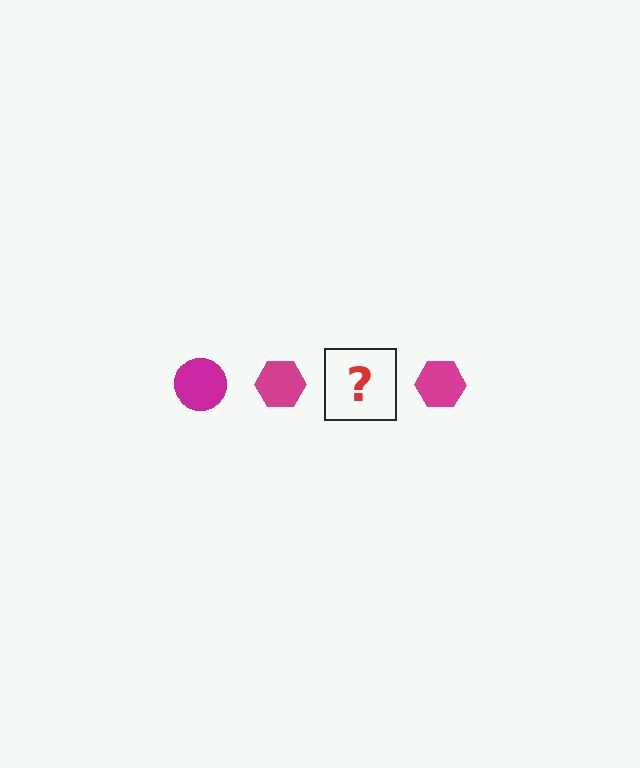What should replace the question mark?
The question mark should be replaced with a magenta circle.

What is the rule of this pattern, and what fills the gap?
The rule is that the pattern cycles through circle, hexagon shapes in magenta. The gap should be filled with a magenta circle.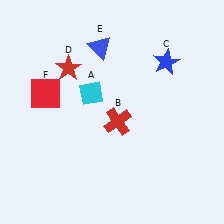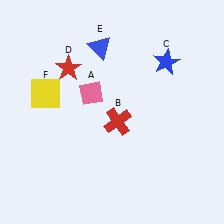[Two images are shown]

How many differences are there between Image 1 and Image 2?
There are 2 differences between the two images.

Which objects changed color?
A changed from cyan to pink. F changed from red to yellow.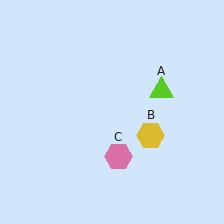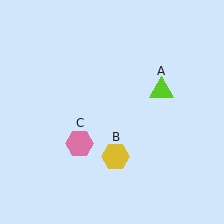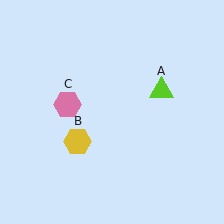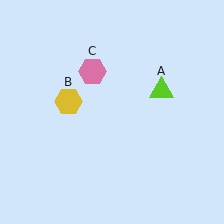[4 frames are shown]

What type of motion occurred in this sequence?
The yellow hexagon (object B), pink hexagon (object C) rotated clockwise around the center of the scene.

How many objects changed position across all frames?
2 objects changed position: yellow hexagon (object B), pink hexagon (object C).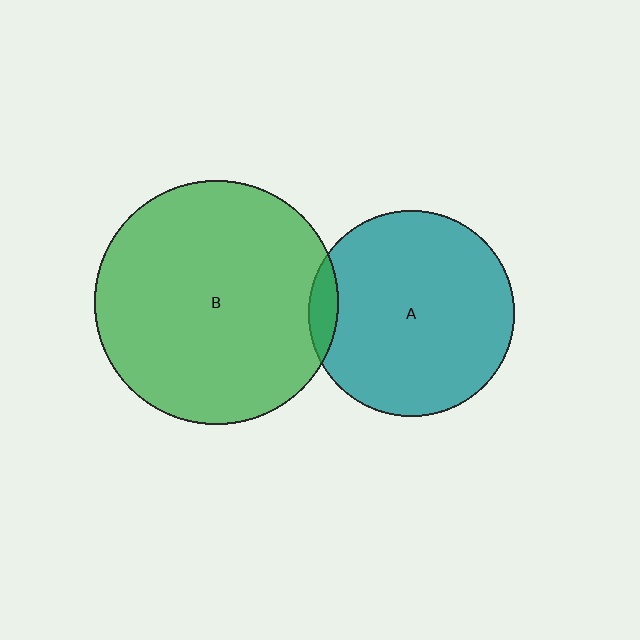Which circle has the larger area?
Circle B (green).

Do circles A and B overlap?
Yes.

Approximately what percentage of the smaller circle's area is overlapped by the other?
Approximately 5%.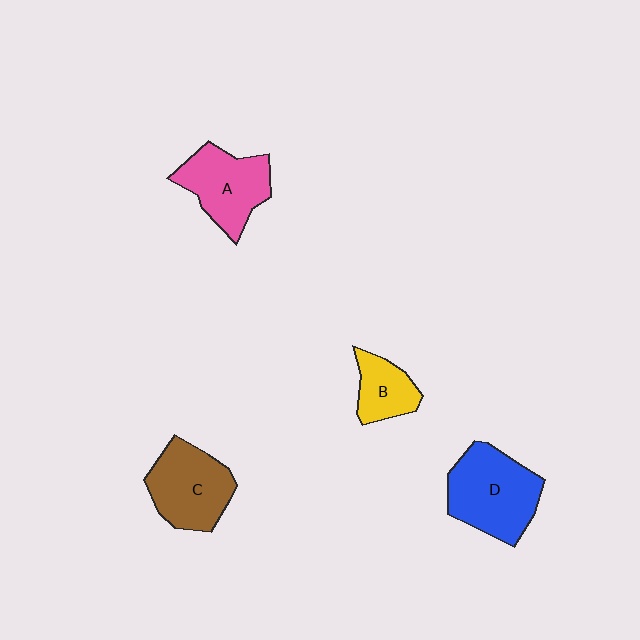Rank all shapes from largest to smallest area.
From largest to smallest: D (blue), C (brown), A (pink), B (yellow).